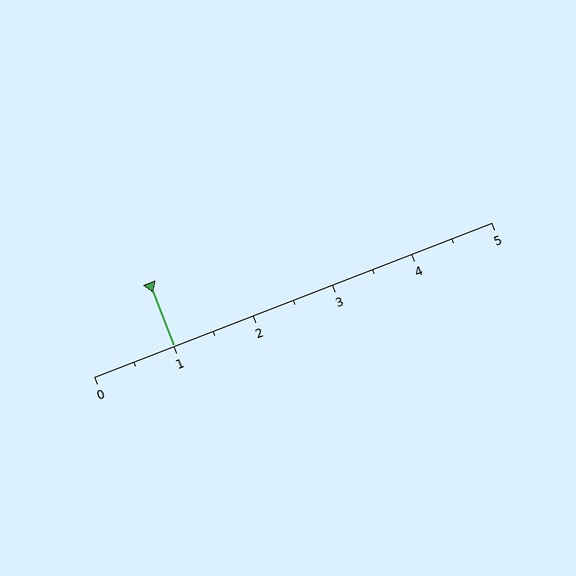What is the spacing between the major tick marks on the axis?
The major ticks are spaced 1 apart.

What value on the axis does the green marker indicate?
The marker indicates approximately 1.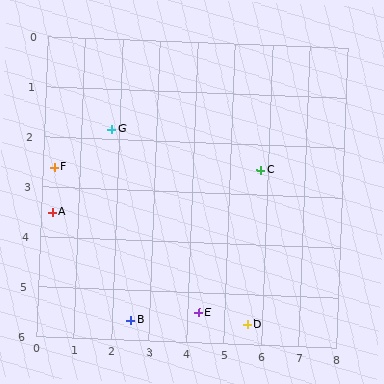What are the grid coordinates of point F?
Point F is at approximately (0.3, 2.6).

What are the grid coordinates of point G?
Point G is at approximately (1.8, 1.8).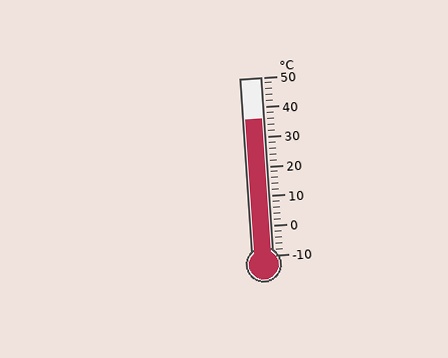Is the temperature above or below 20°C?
The temperature is above 20°C.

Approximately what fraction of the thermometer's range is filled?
The thermometer is filled to approximately 75% of its range.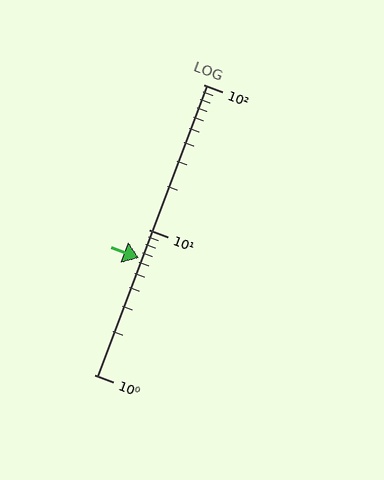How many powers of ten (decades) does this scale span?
The scale spans 2 decades, from 1 to 100.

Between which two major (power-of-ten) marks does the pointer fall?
The pointer is between 1 and 10.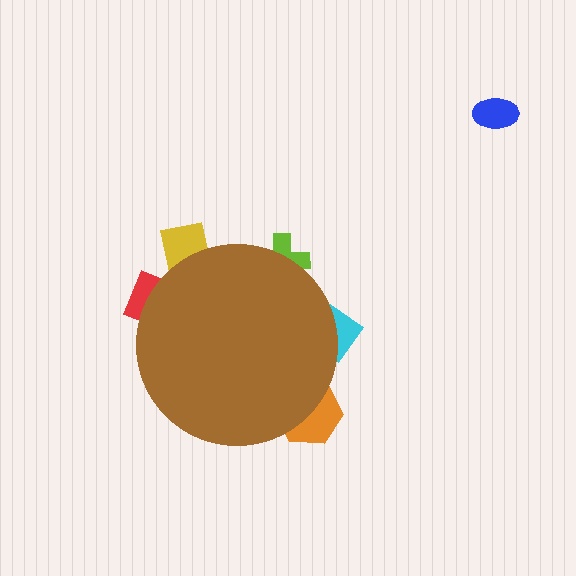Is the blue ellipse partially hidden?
No, the blue ellipse is fully visible.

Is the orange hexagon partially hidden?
Yes, the orange hexagon is partially hidden behind the brown circle.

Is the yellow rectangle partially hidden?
Yes, the yellow rectangle is partially hidden behind the brown circle.